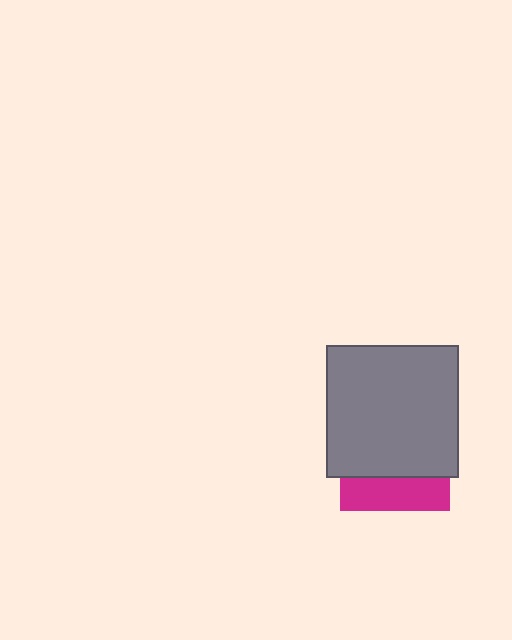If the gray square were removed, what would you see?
You would see the complete magenta square.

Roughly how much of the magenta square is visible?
A small part of it is visible (roughly 31%).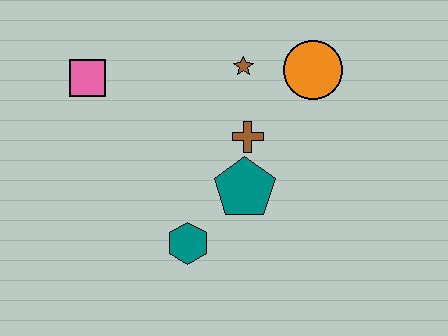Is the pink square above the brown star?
No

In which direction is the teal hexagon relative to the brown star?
The teal hexagon is below the brown star.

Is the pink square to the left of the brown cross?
Yes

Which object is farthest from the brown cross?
The pink square is farthest from the brown cross.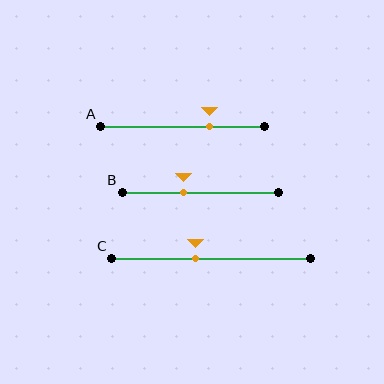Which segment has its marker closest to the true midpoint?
Segment C has its marker closest to the true midpoint.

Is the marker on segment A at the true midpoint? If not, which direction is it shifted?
No, the marker on segment A is shifted to the right by about 16% of the segment length.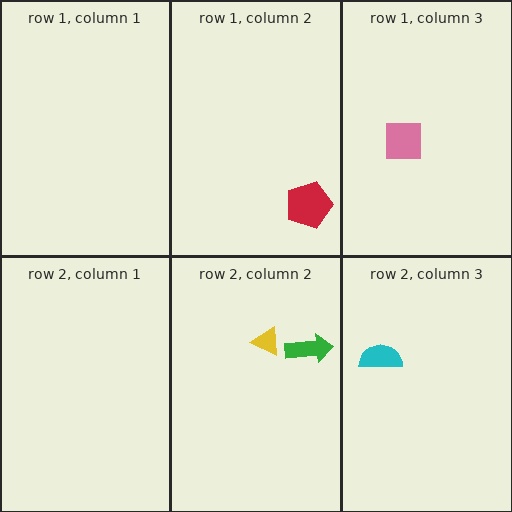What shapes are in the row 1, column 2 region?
The red pentagon.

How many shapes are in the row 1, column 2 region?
1.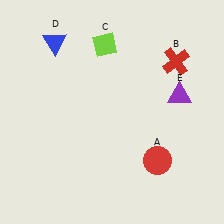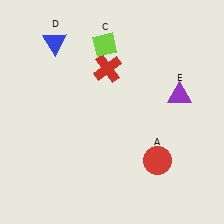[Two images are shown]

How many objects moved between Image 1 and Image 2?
1 object moved between the two images.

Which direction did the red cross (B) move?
The red cross (B) moved left.